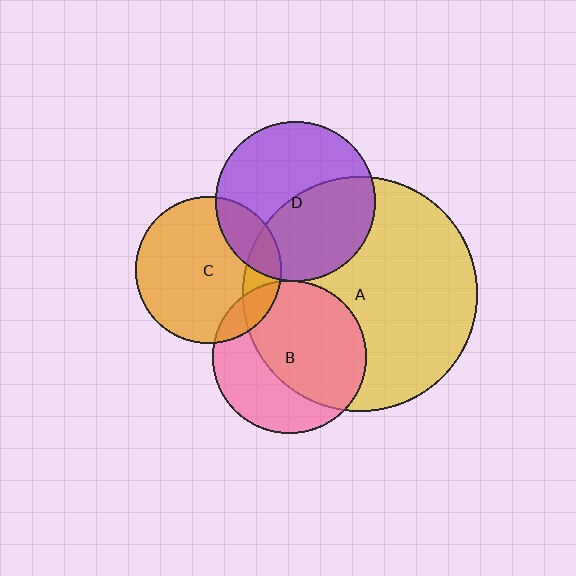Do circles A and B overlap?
Yes.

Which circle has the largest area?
Circle A (yellow).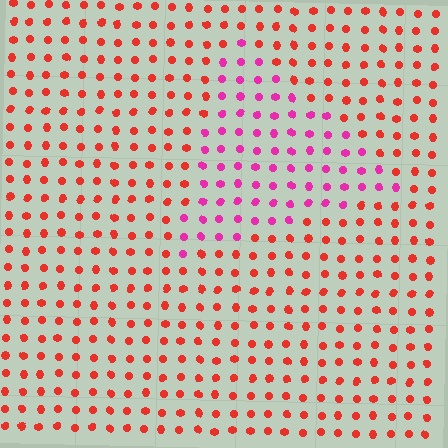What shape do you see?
I see a triangle.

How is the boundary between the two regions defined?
The boundary is defined purely by a slight shift in hue (about 43 degrees). Spacing, size, and orientation are identical on both sides.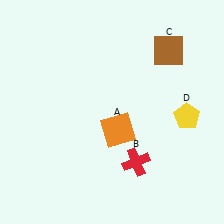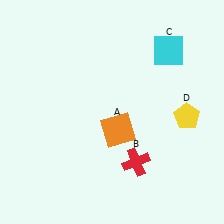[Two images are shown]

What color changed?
The square (C) changed from brown in Image 1 to cyan in Image 2.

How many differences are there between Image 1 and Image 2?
There is 1 difference between the two images.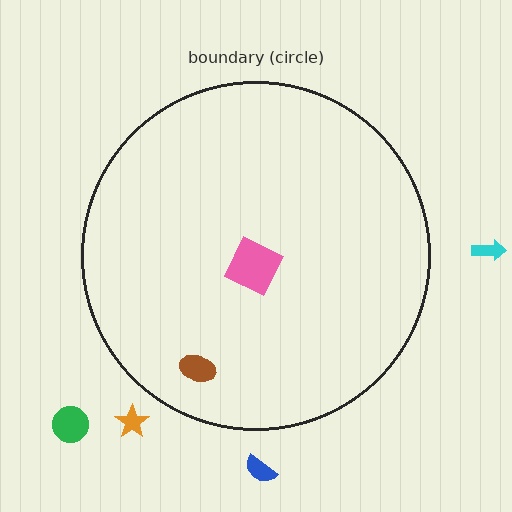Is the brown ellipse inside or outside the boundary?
Inside.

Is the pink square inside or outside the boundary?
Inside.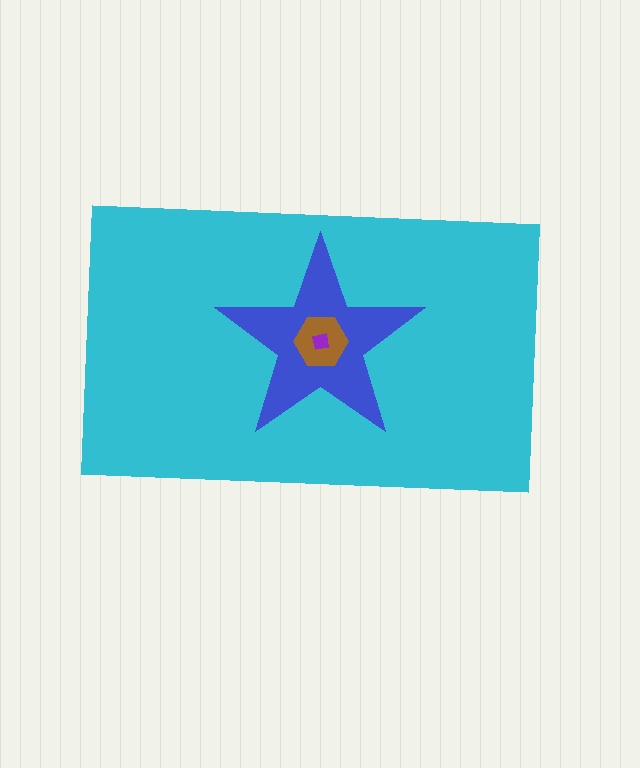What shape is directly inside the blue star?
The brown hexagon.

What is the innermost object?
The purple square.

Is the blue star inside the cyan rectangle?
Yes.